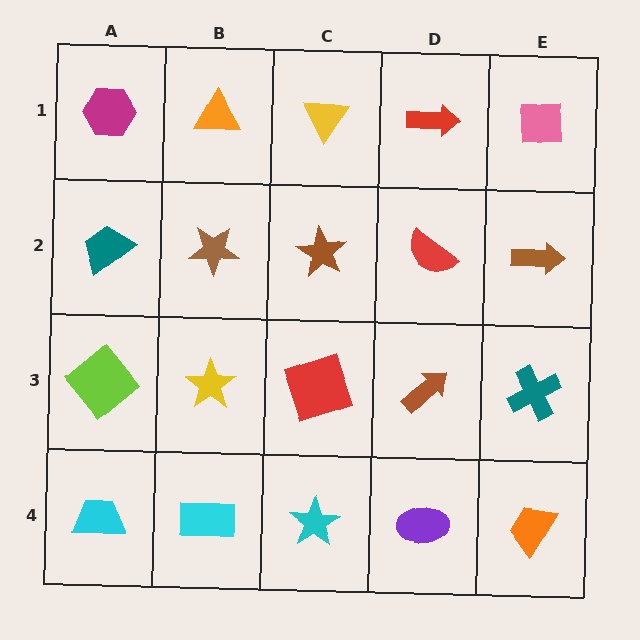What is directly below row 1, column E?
A brown arrow.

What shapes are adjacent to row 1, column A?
A teal trapezoid (row 2, column A), an orange triangle (row 1, column B).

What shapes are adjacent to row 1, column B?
A brown star (row 2, column B), a magenta hexagon (row 1, column A), a yellow triangle (row 1, column C).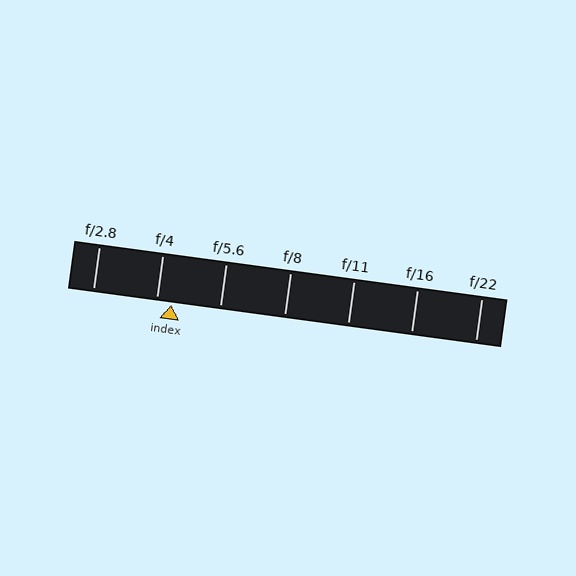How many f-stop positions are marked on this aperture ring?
There are 7 f-stop positions marked.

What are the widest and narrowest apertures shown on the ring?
The widest aperture shown is f/2.8 and the narrowest is f/22.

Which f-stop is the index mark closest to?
The index mark is closest to f/4.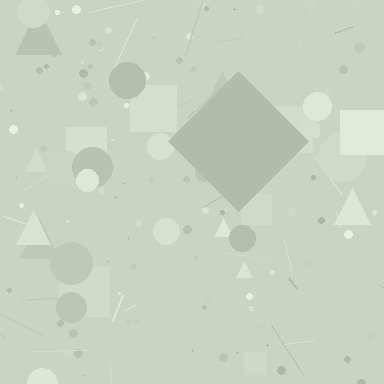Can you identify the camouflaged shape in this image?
The camouflaged shape is a diamond.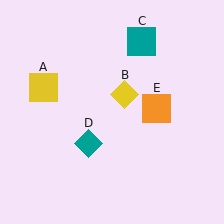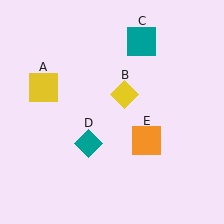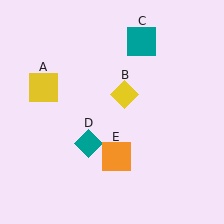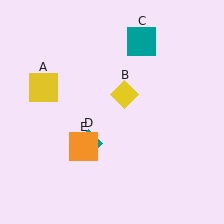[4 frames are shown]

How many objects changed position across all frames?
1 object changed position: orange square (object E).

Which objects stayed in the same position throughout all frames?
Yellow square (object A) and yellow diamond (object B) and teal square (object C) and teal diamond (object D) remained stationary.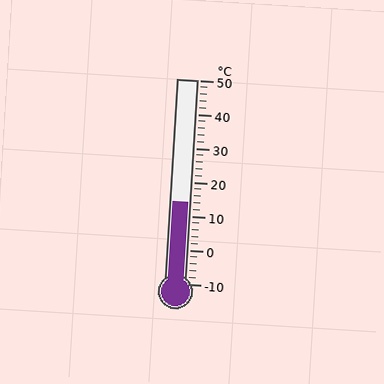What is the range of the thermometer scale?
The thermometer scale ranges from -10°C to 50°C.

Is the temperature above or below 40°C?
The temperature is below 40°C.